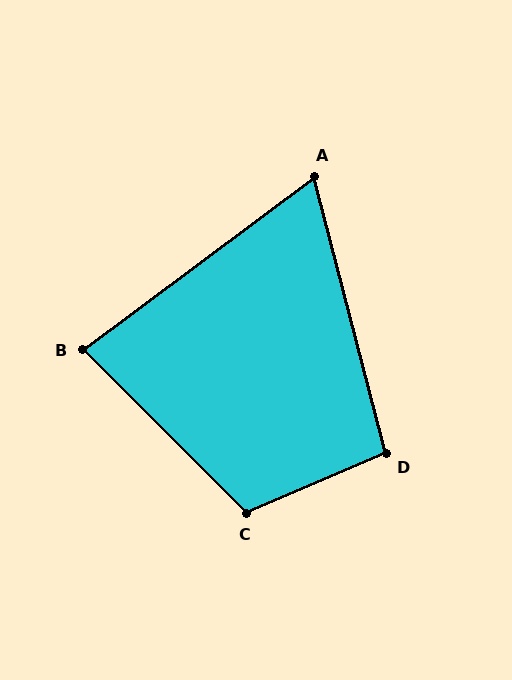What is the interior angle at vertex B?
Approximately 82 degrees (acute).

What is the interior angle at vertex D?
Approximately 98 degrees (obtuse).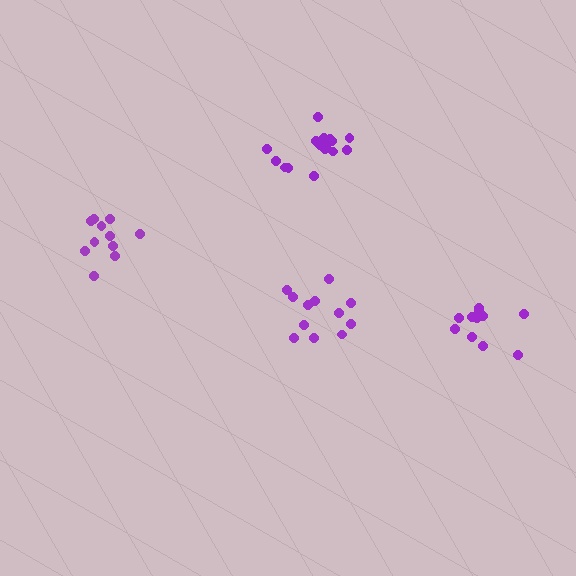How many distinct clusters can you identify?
There are 4 distinct clusters.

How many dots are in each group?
Group 1: 16 dots, Group 2: 11 dots, Group 3: 12 dots, Group 4: 12 dots (51 total).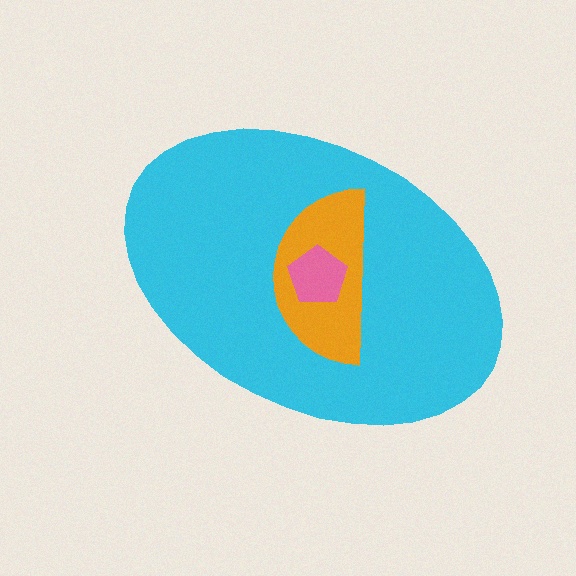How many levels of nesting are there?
3.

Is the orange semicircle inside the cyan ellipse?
Yes.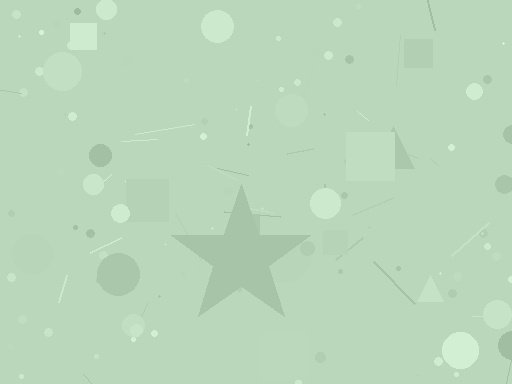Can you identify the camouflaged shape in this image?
The camouflaged shape is a star.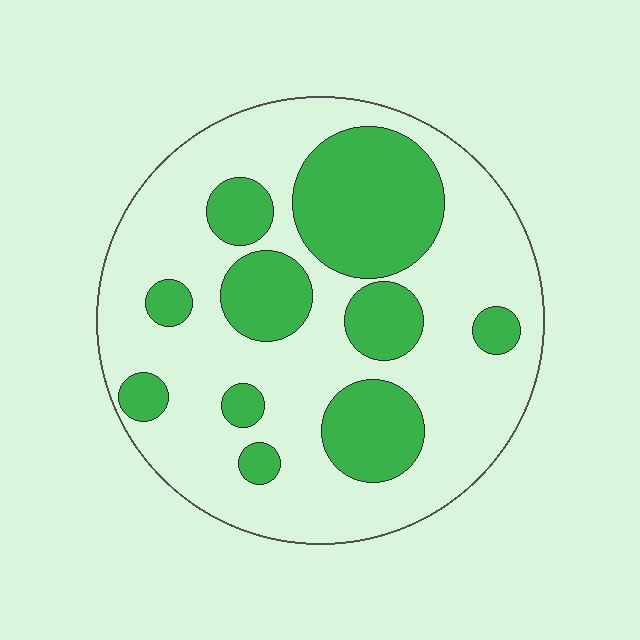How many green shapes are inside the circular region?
10.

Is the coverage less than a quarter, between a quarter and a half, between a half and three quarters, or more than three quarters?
Between a quarter and a half.